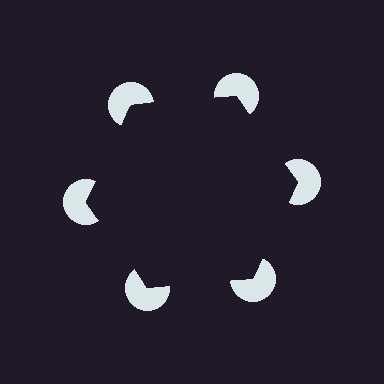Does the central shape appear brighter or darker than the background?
It typically appears slightly darker than the background, even though no actual brightness change is drawn.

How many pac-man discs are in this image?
There are 6 — one at each vertex of the illusory hexagon.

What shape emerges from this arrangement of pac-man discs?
An illusory hexagon — its edges are inferred from the aligned wedge cuts in the pac-man discs, not physically drawn.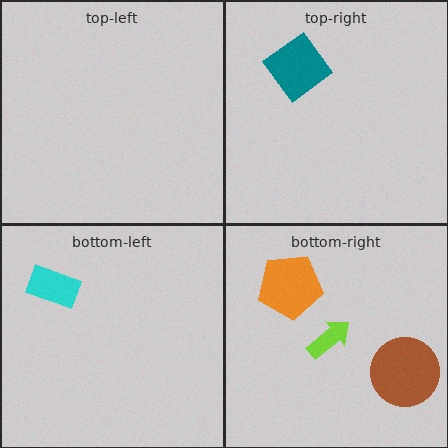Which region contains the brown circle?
The bottom-right region.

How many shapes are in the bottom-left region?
1.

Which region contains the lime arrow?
The bottom-right region.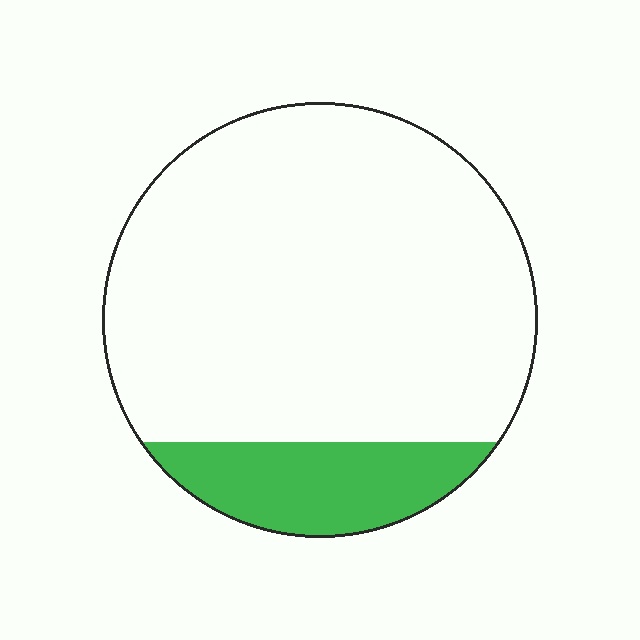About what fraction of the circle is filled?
About one sixth (1/6).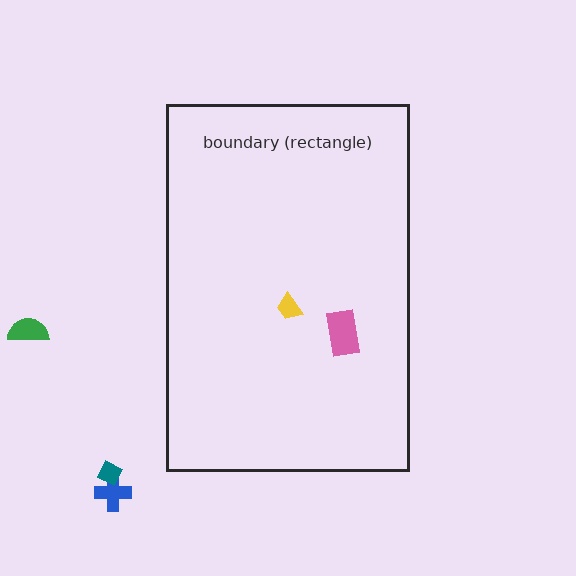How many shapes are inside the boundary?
2 inside, 3 outside.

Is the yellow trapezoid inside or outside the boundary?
Inside.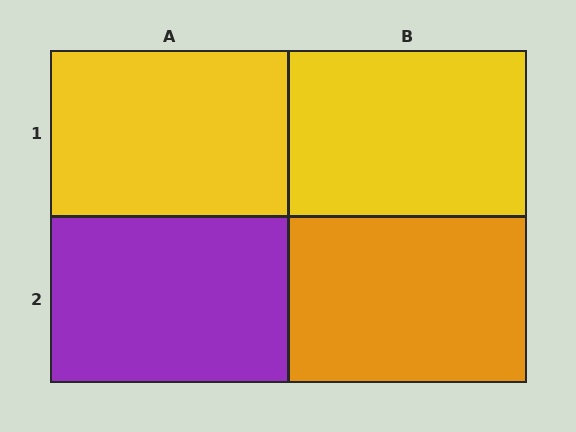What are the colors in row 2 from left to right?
Purple, orange.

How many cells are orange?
1 cell is orange.